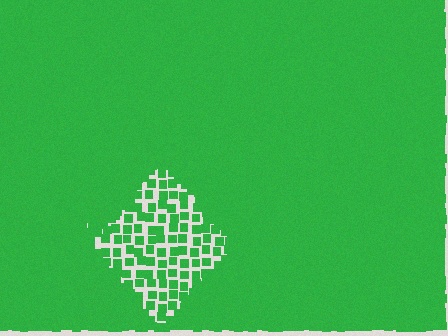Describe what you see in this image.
The image contains small green elements arranged at two different densities. A diamond-shaped region is visible where the elements are less densely packed than the surrounding area.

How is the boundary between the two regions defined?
The boundary is defined by a change in element density (approximately 2.7x ratio). All elements are the same color, size, and shape.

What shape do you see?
I see a diamond.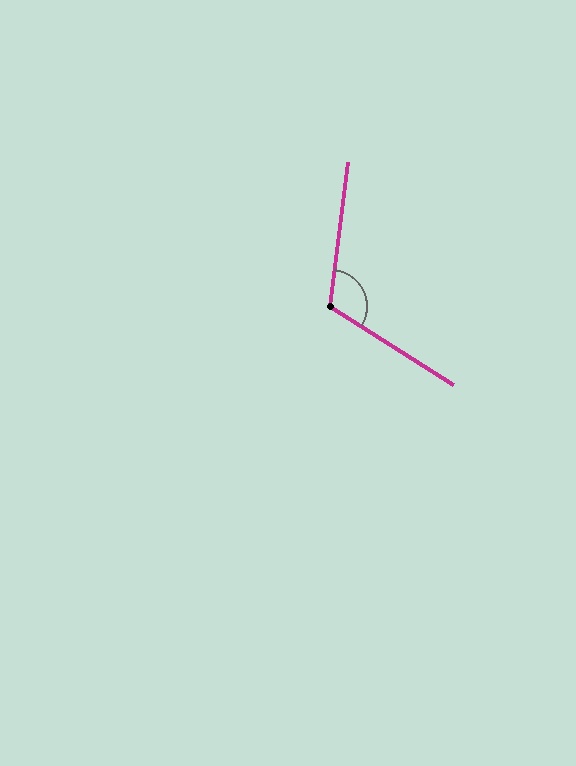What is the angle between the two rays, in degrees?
Approximately 115 degrees.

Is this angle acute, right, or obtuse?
It is obtuse.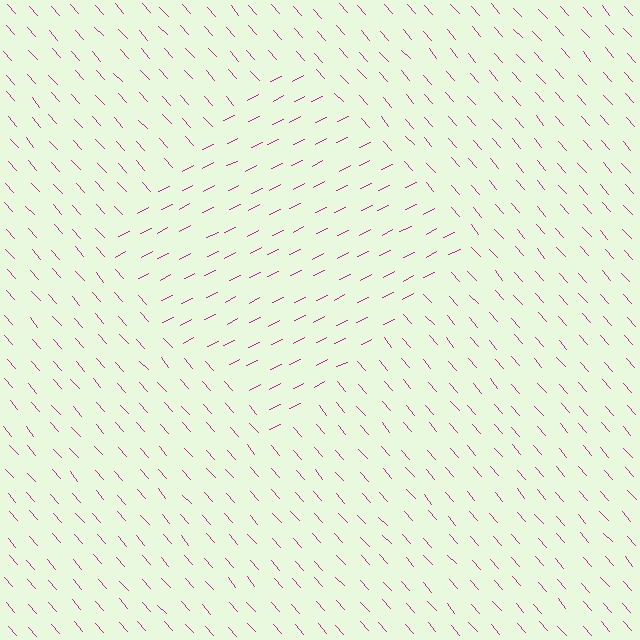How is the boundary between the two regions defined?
The boundary is defined purely by a change in line orientation (approximately 75 degrees difference). All lines are the same color and thickness.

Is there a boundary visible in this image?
Yes, there is a texture boundary formed by a change in line orientation.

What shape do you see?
I see a diamond.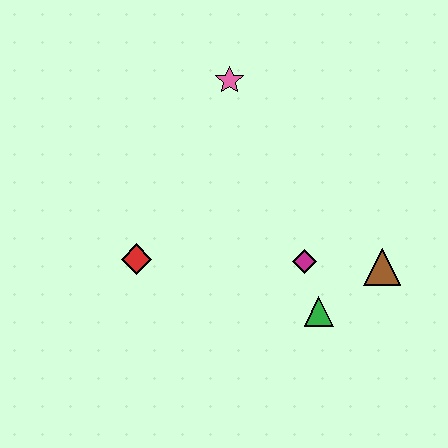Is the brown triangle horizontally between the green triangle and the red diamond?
No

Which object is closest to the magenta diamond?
The green triangle is closest to the magenta diamond.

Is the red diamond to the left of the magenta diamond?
Yes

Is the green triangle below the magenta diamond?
Yes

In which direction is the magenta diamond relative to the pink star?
The magenta diamond is below the pink star.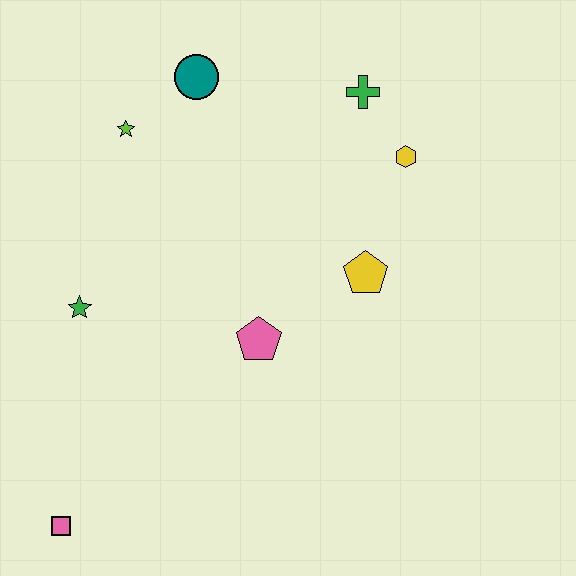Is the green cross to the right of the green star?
Yes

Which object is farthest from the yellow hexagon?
The pink square is farthest from the yellow hexagon.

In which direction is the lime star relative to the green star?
The lime star is above the green star.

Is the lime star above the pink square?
Yes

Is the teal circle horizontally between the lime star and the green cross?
Yes